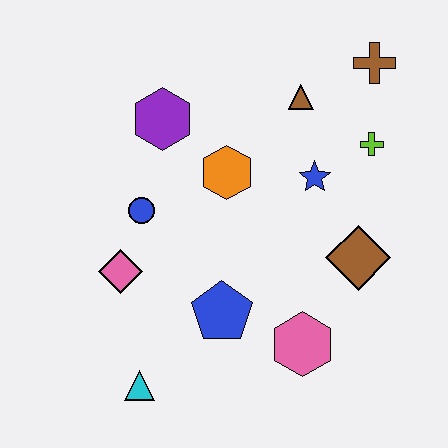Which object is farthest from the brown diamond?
The cyan triangle is farthest from the brown diamond.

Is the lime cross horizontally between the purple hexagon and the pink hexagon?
No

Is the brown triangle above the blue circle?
Yes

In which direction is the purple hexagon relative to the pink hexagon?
The purple hexagon is above the pink hexagon.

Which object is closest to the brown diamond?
The blue star is closest to the brown diamond.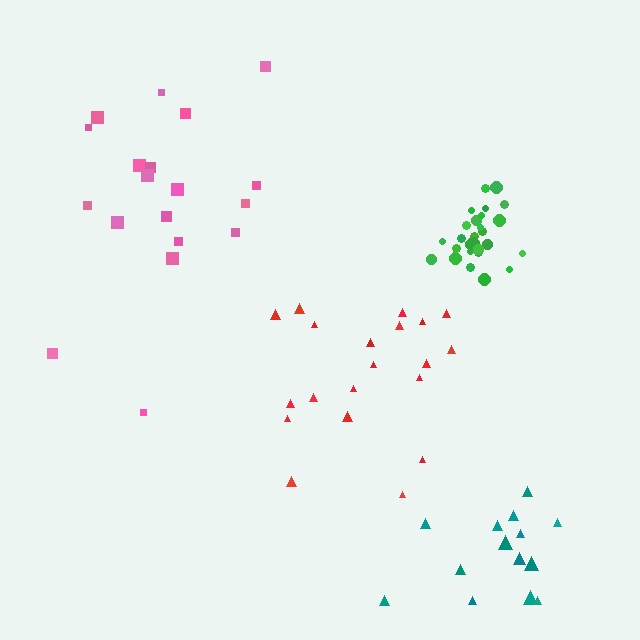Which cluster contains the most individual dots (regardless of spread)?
Green (27).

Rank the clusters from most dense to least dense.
green, teal, red, pink.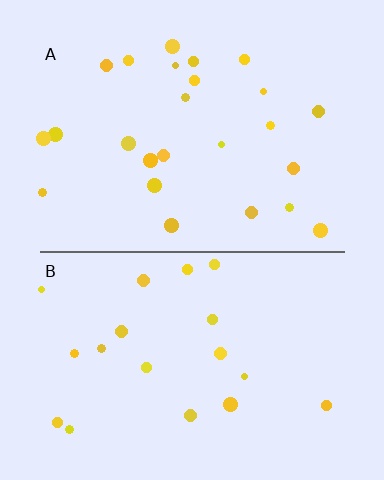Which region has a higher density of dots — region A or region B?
A (the top).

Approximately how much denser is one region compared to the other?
Approximately 1.3× — region A over region B.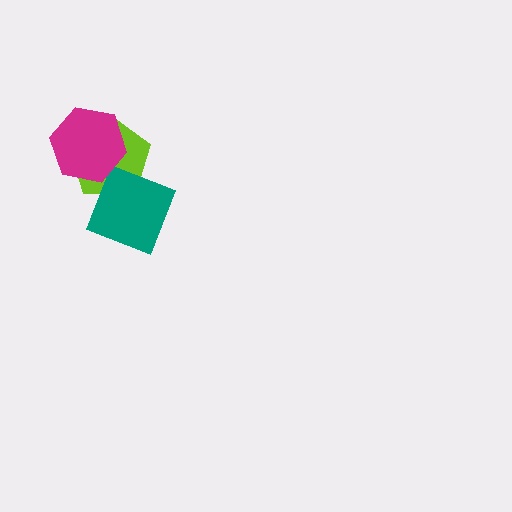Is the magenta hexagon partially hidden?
No, no other shape covers it.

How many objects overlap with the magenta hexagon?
2 objects overlap with the magenta hexagon.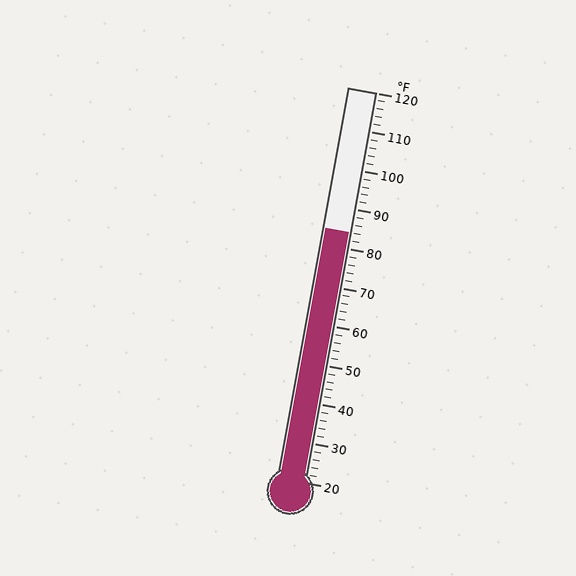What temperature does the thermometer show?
The thermometer shows approximately 84°F.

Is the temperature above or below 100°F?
The temperature is below 100°F.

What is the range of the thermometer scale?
The thermometer scale ranges from 20°F to 120°F.